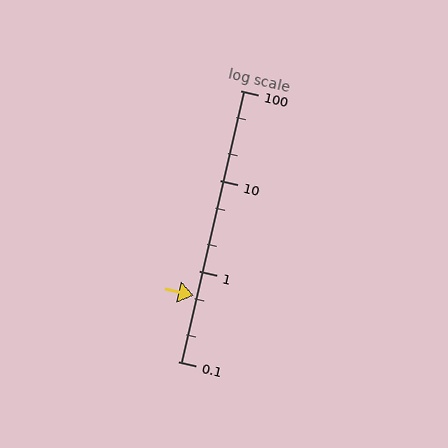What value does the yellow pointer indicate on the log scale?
The pointer indicates approximately 0.54.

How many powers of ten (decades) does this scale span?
The scale spans 3 decades, from 0.1 to 100.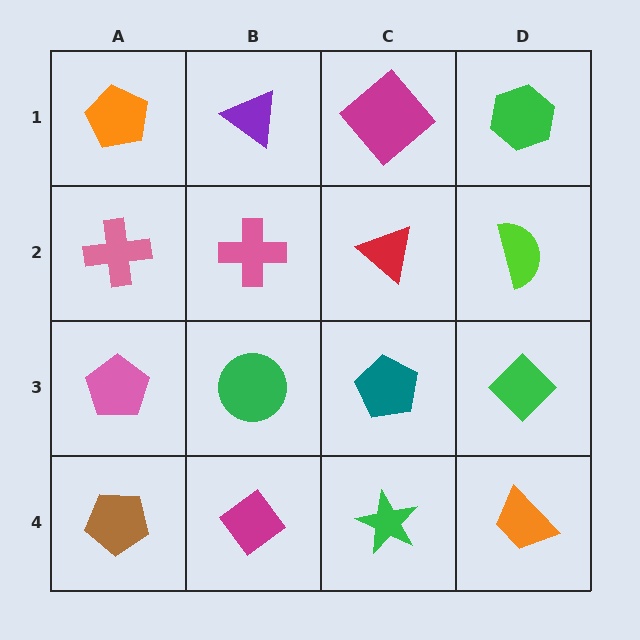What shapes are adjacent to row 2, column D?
A green hexagon (row 1, column D), a green diamond (row 3, column D), a red triangle (row 2, column C).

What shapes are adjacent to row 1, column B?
A pink cross (row 2, column B), an orange pentagon (row 1, column A), a magenta diamond (row 1, column C).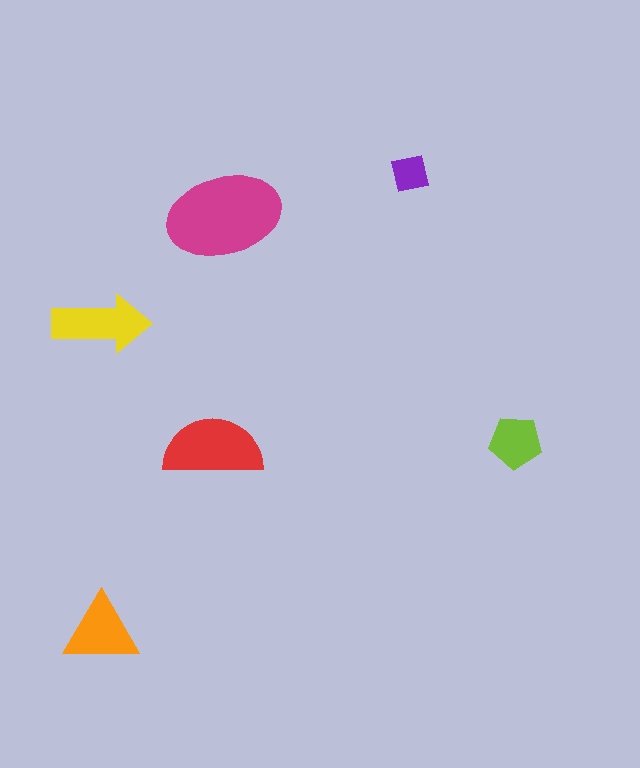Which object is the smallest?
The purple square.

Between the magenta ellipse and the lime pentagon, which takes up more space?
The magenta ellipse.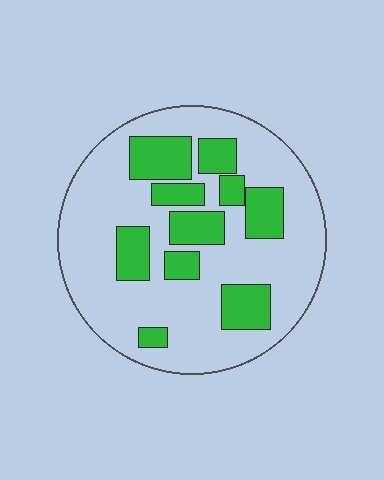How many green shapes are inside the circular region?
10.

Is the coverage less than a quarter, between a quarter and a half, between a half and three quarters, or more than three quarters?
Between a quarter and a half.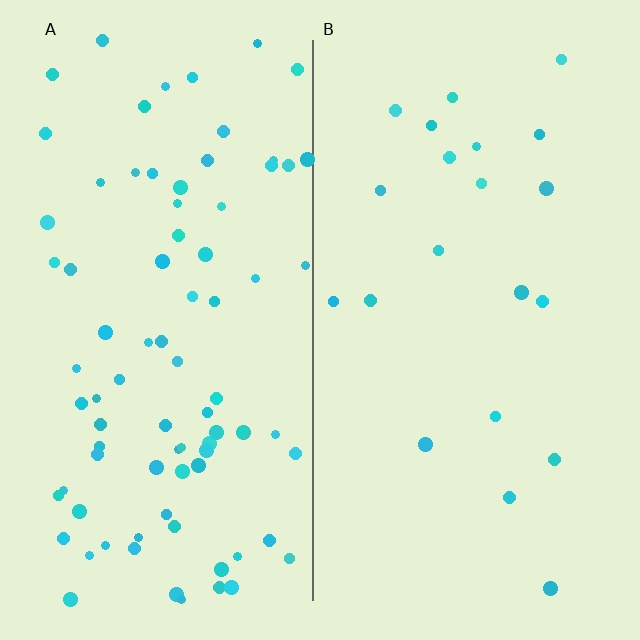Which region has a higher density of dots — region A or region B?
A (the left).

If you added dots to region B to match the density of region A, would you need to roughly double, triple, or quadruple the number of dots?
Approximately quadruple.